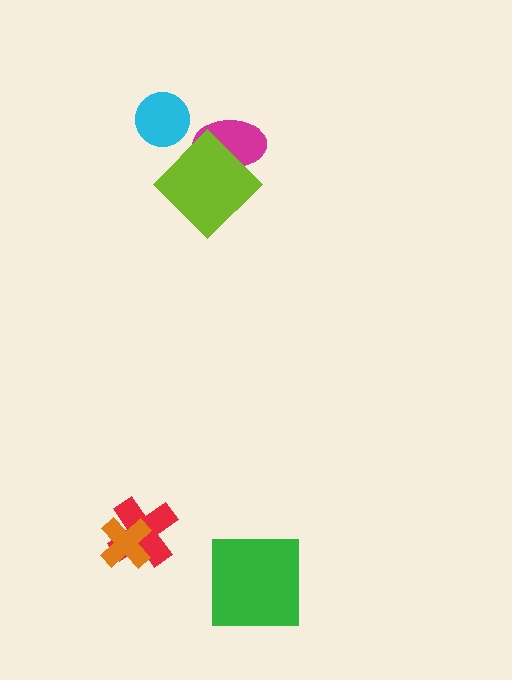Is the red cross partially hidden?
Yes, it is partially covered by another shape.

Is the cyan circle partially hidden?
No, no other shape covers it.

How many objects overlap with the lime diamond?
1 object overlaps with the lime diamond.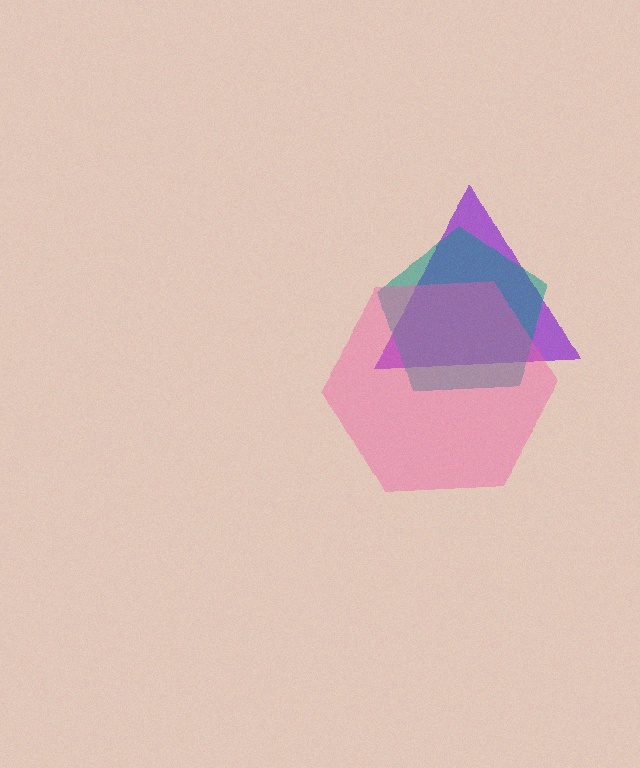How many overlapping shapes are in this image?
There are 3 overlapping shapes in the image.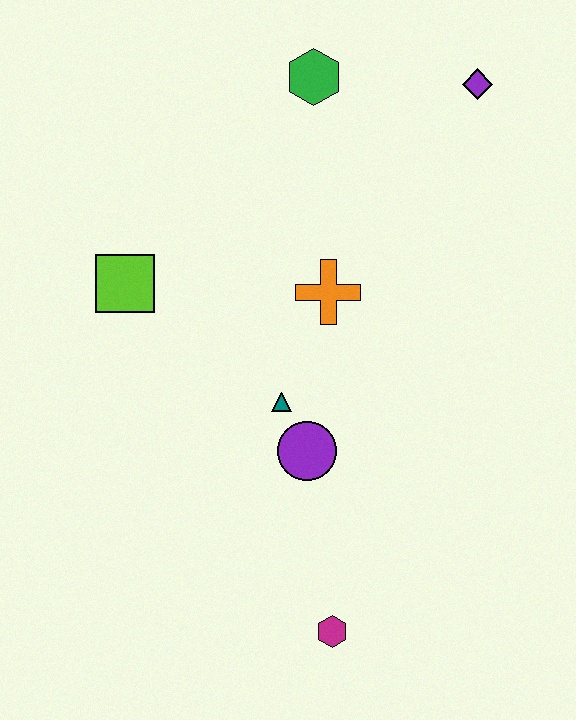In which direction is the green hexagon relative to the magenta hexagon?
The green hexagon is above the magenta hexagon.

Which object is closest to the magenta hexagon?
The purple circle is closest to the magenta hexagon.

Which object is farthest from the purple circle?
The purple diamond is farthest from the purple circle.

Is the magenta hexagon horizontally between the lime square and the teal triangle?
No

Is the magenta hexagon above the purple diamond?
No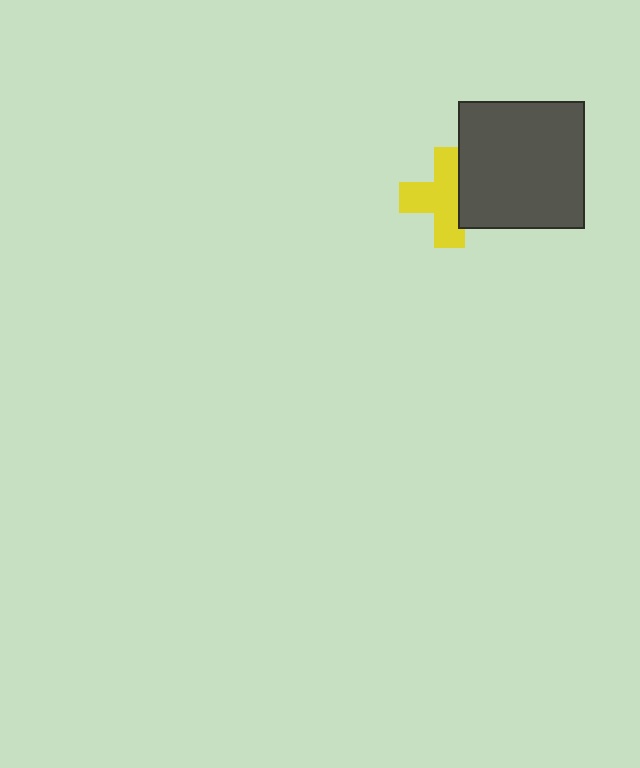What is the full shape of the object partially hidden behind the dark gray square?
The partially hidden object is a yellow cross.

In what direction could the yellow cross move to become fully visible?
The yellow cross could move left. That would shift it out from behind the dark gray square entirely.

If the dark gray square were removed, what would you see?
You would see the complete yellow cross.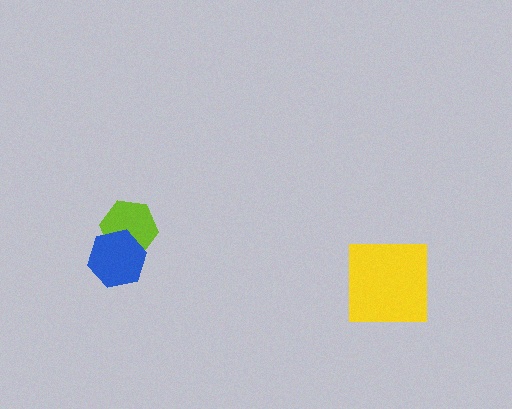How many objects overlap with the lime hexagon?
1 object overlaps with the lime hexagon.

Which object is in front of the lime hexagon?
The blue hexagon is in front of the lime hexagon.